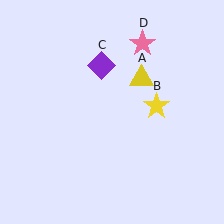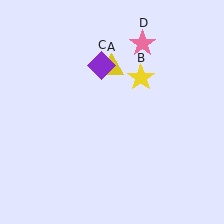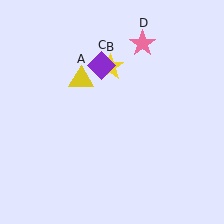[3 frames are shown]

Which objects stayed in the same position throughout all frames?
Purple diamond (object C) and pink star (object D) remained stationary.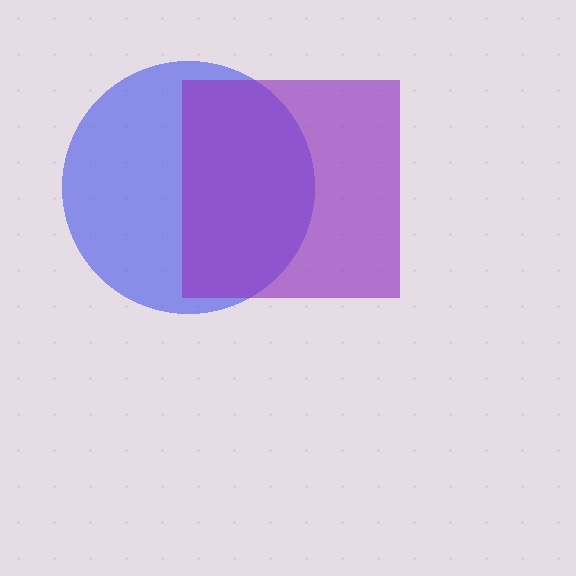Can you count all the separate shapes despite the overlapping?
Yes, there are 2 separate shapes.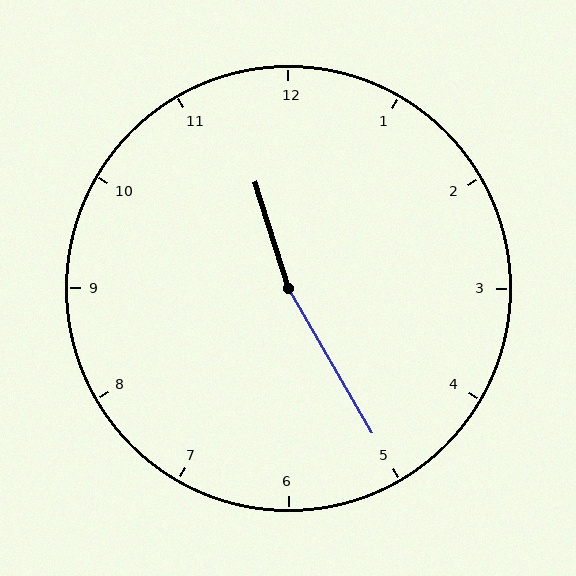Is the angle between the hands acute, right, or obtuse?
It is obtuse.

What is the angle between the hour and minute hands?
Approximately 168 degrees.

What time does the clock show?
11:25.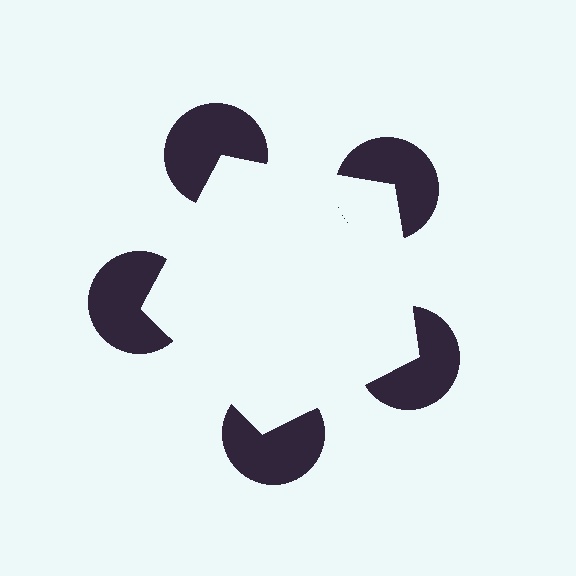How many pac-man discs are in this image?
There are 5 — one at each vertex of the illusory pentagon.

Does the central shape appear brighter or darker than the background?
It typically appears slightly brighter than the background, even though no actual brightness change is drawn.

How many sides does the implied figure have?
5 sides.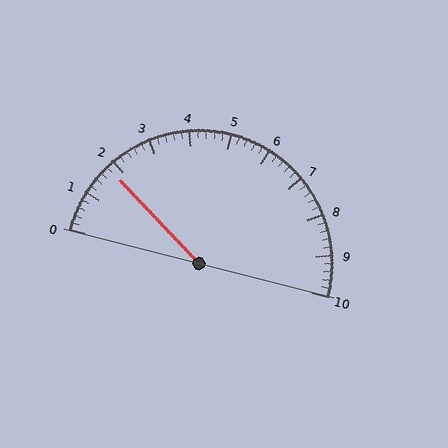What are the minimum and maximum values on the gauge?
The gauge ranges from 0 to 10.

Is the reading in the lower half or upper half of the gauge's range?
The reading is in the lower half of the range (0 to 10).